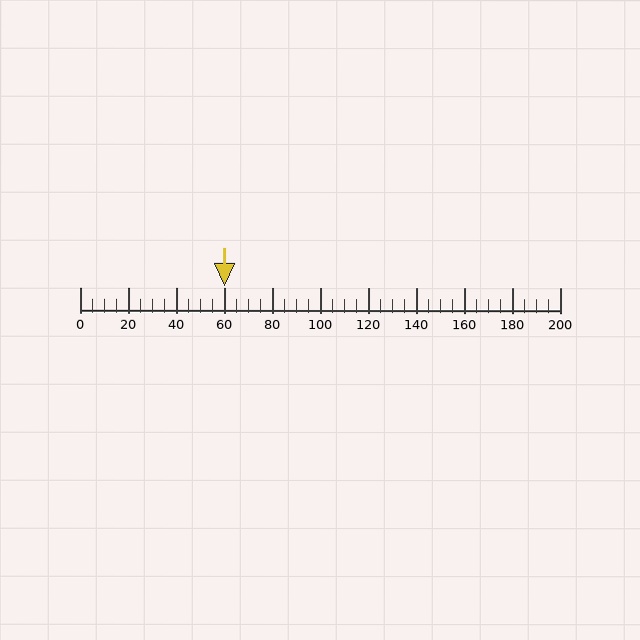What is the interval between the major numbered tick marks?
The major tick marks are spaced 20 units apart.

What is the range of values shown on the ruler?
The ruler shows values from 0 to 200.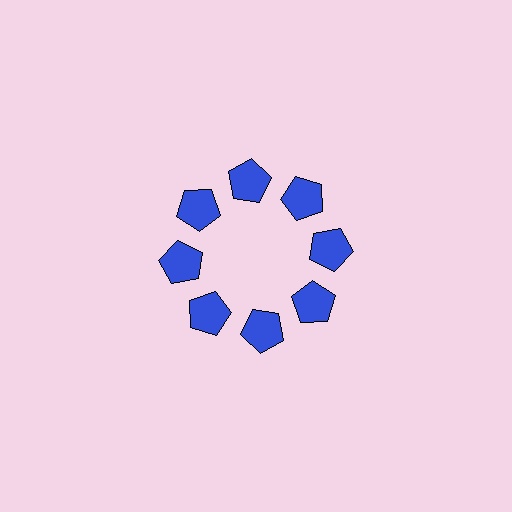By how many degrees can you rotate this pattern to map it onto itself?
The pattern maps onto itself every 45 degrees of rotation.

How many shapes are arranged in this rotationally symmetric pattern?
There are 8 shapes, arranged in 8 groups of 1.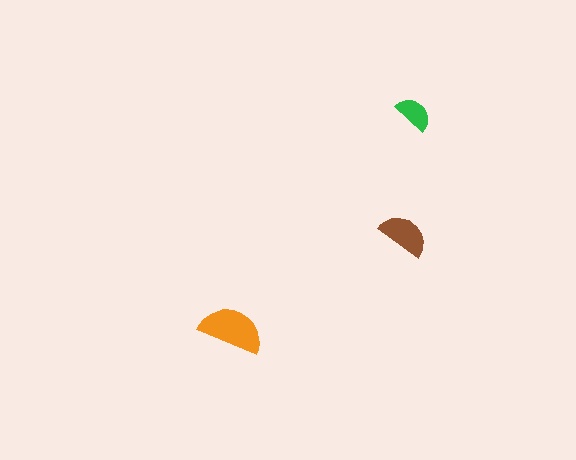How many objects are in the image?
There are 3 objects in the image.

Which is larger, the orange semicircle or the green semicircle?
The orange one.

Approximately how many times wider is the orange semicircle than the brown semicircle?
About 1.5 times wider.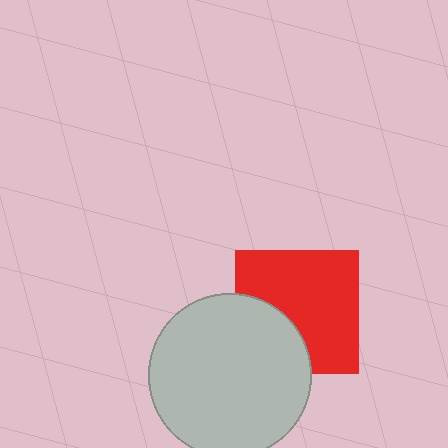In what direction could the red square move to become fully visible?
The red square could move toward the upper-right. That would shift it out from behind the light gray circle entirely.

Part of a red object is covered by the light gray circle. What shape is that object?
It is a square.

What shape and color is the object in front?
The object in front is a light gray circle.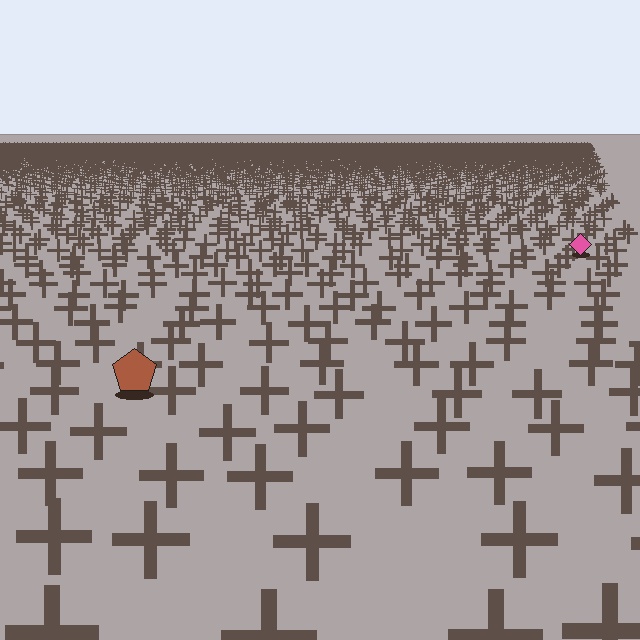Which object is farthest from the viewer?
The pink diamond is farthest from the viewer. It appears smaller and the ground texture around it is denser.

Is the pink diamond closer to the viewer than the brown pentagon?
No. The brown pentagon is closer — you can tell from the texture gradient: the ground texture is coarser near it.